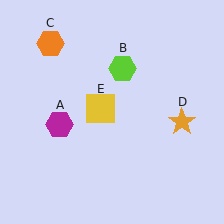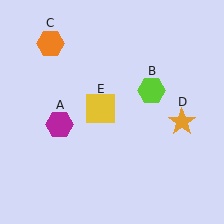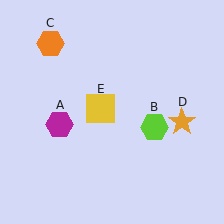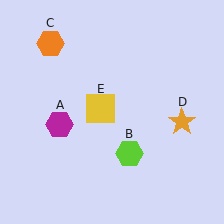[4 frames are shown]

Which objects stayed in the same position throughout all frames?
Magenta hexagon (object A) and orange hexagon (object C) and orange star (object D) and yellow square (object E) remained stationary.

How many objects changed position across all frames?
1 object changed position: lime hexagon (object B).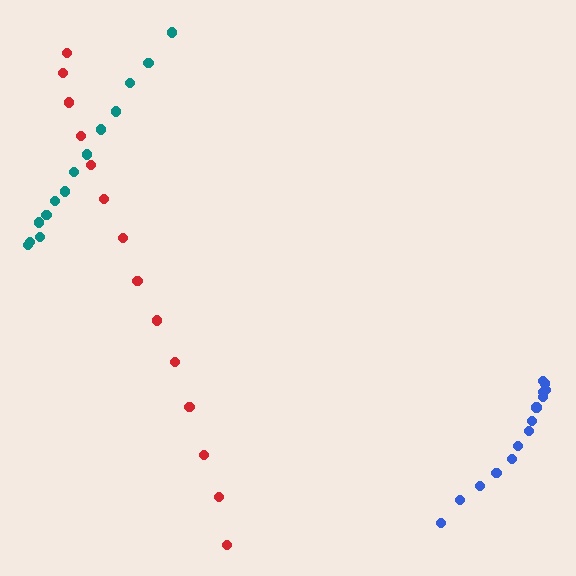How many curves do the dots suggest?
There are 3 distinct paths.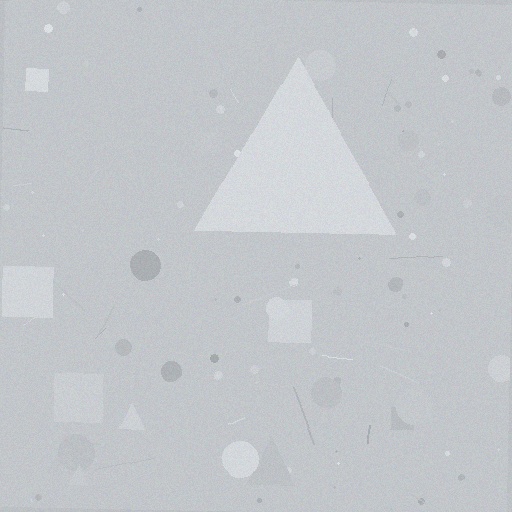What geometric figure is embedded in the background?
A triangle is embedded in the background.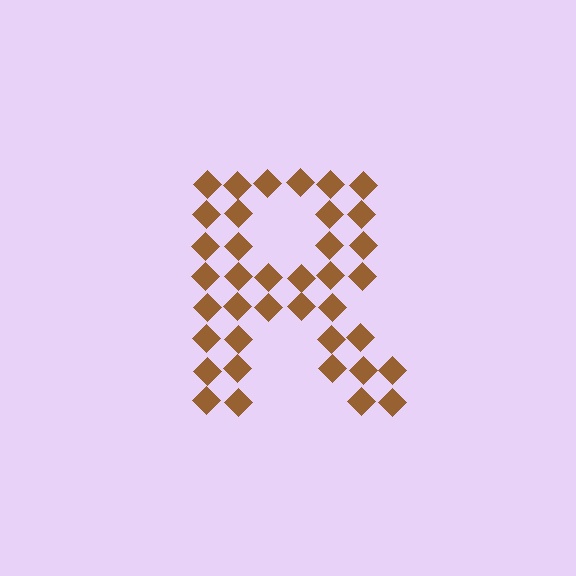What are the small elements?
The small elements are diamonds.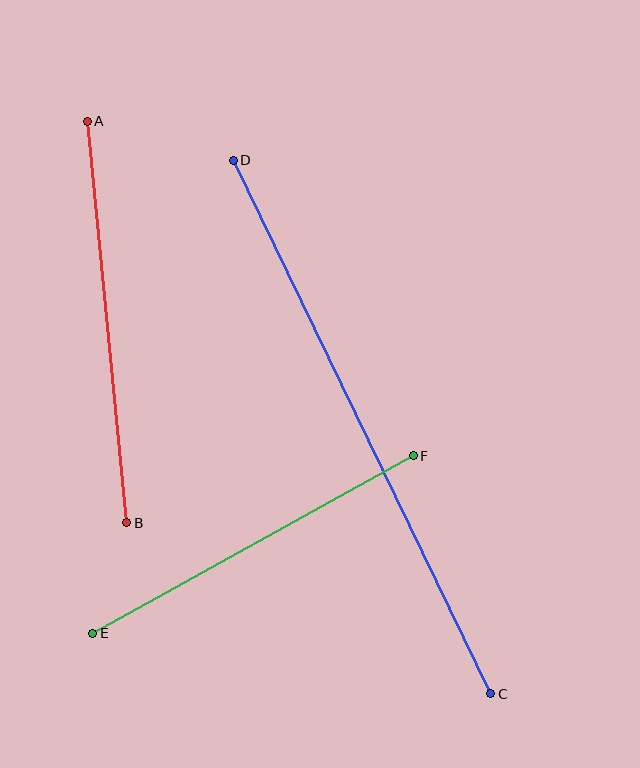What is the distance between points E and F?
The distance is approximately 366 pixels.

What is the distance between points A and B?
The distance is approximately 404 pixels.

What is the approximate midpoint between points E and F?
The midpoint is at approximately (253, 544) pixels.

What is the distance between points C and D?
The distance is approximately 592 pixels.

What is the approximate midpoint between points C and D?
The midpoint is at approximately (362, 427) pixels.